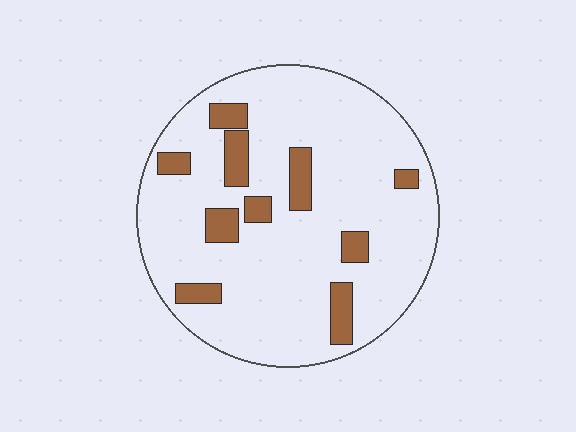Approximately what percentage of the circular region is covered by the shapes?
Approximately 15%.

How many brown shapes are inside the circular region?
10.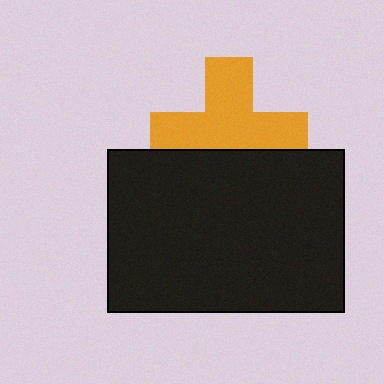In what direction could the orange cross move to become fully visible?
The orange cross could move up. That would shift it out from behind the black rectangle entirely.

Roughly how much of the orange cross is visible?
Most of it is visible (roughly 67%).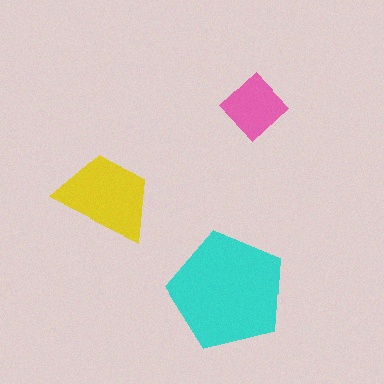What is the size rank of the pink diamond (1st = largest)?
3rd.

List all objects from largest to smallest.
The cyan pentagon, the yellow trapezoid, the pink diamond.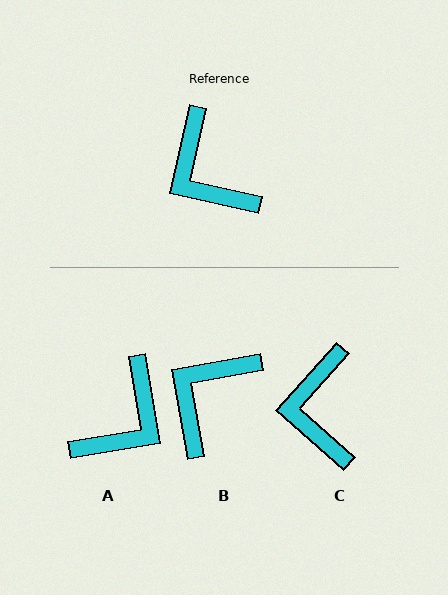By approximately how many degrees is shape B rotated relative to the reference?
Approximately 67 degrees clockwise.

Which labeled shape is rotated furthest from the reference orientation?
A, about 112 degrees away.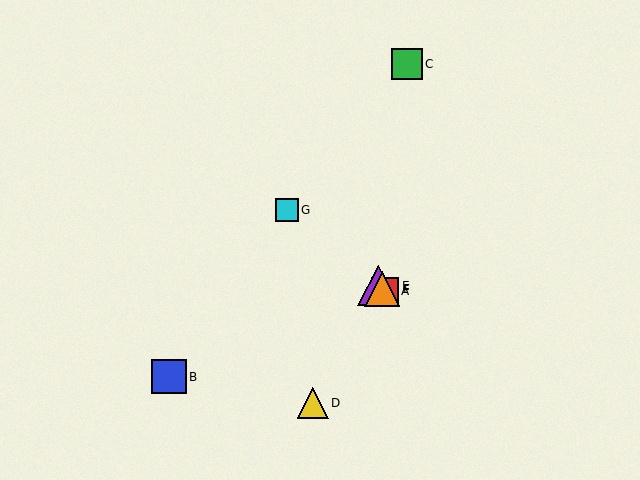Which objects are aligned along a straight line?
Objects A, E, F, G are aligned along a straight line.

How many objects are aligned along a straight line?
4 objects (A, E, F, G) are aligned along a straight line.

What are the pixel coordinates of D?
Object D is at (313, 403).